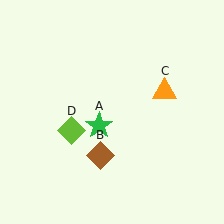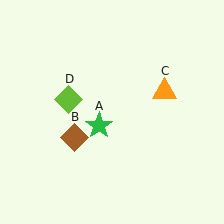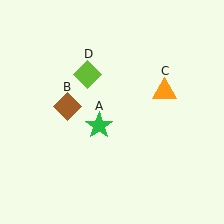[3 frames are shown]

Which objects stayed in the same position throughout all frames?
Green star (object A) and orange triangle (object C) remained stationary.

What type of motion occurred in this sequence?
The brown diamond (object B), lime diamond (object D) rotated clockwise around the center of the scene.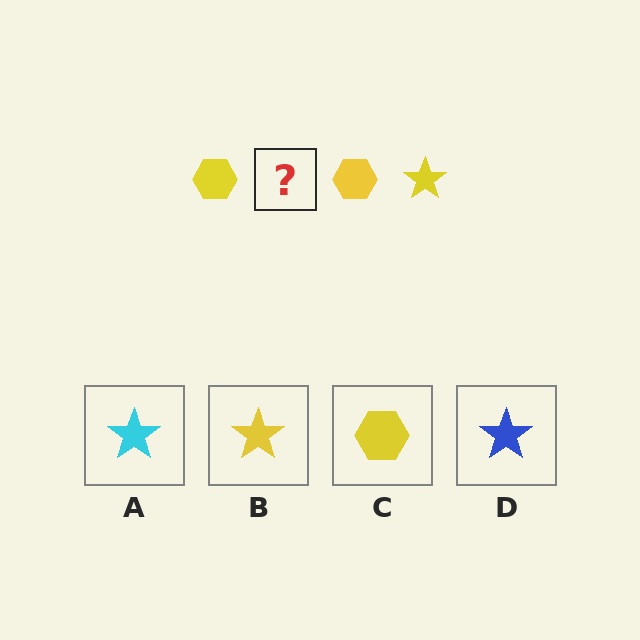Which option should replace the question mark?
Option B.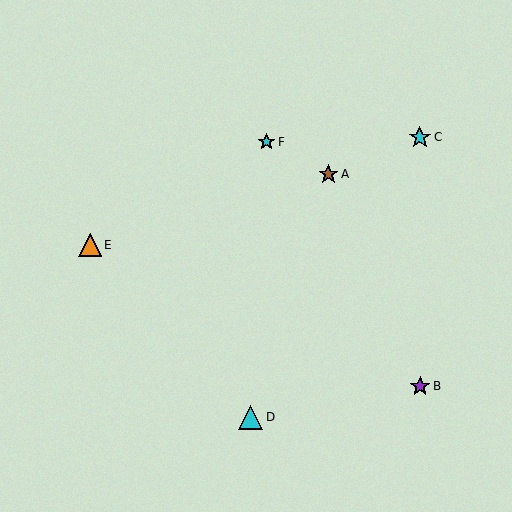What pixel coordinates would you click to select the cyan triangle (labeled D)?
Click at (251, 417) to select the cyan triangle D.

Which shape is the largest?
The cyan triangle (labeled D) is the largest.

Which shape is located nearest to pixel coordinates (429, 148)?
The cyan star (labeled C) at (420, 137) is nearest to that location.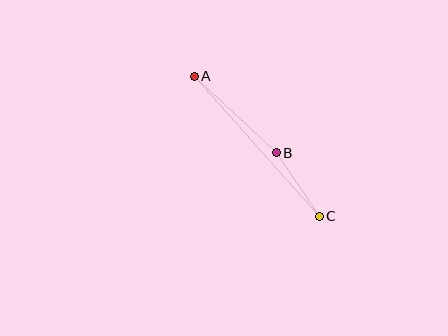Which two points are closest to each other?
Points B and C are closest to each other.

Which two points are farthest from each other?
Points A and C are farthest from each other.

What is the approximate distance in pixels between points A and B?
The distance between A and B is approximately 112 pixels.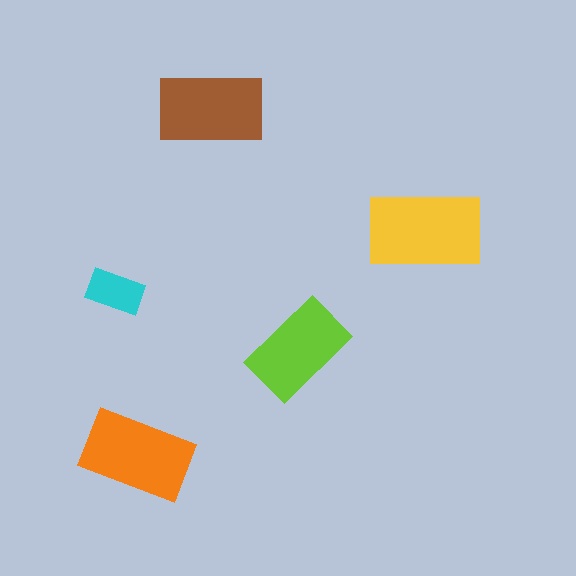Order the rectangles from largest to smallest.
the yellow one, the orange one, the brown one, the lime one, the cyan one.